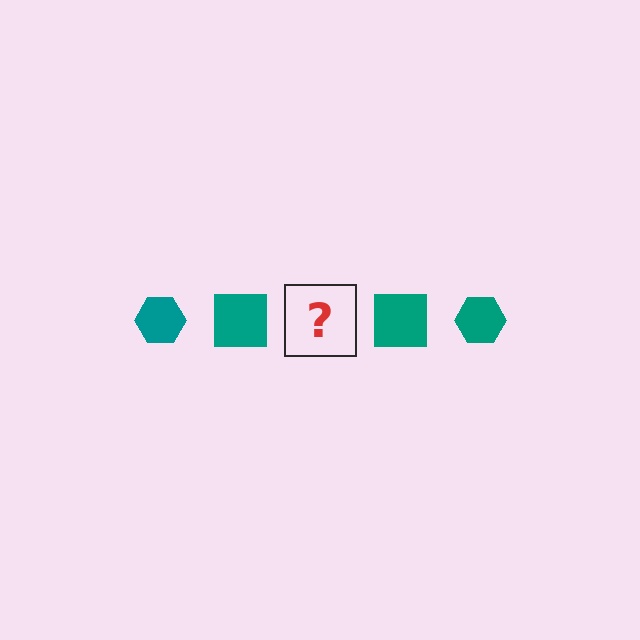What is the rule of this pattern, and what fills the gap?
The rule is that the pattern cycles through hexagon, square shapes in teal. The gap should be filled with a teal hexagon.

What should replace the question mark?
The question mark should be replaced with a teal hexagon.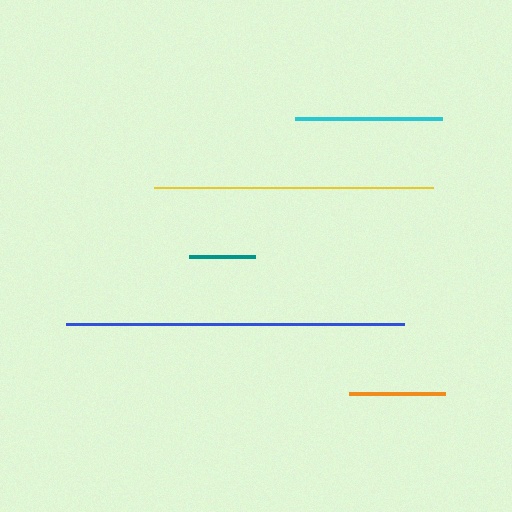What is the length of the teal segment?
The teal segment is approximately 65 pixels long.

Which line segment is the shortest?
The teal line is the shortest at approximately 65 pixels.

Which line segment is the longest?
The blue line is the longest at approximately 338 pixels.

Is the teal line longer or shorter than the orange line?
The orange line is longer than the teal line.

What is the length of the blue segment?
The blue segment is approximately 338 pixels long.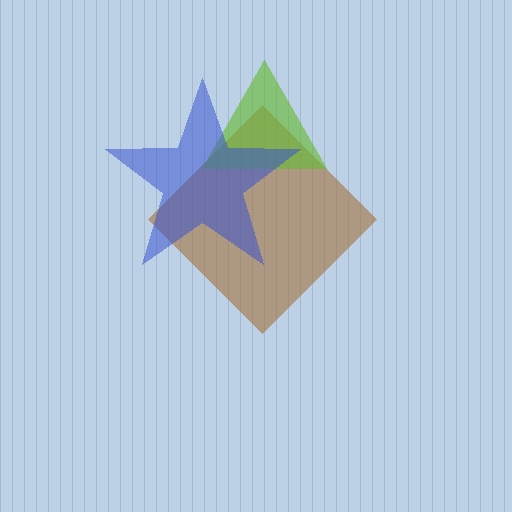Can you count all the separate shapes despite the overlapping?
Yes, there are 3 separate shapes.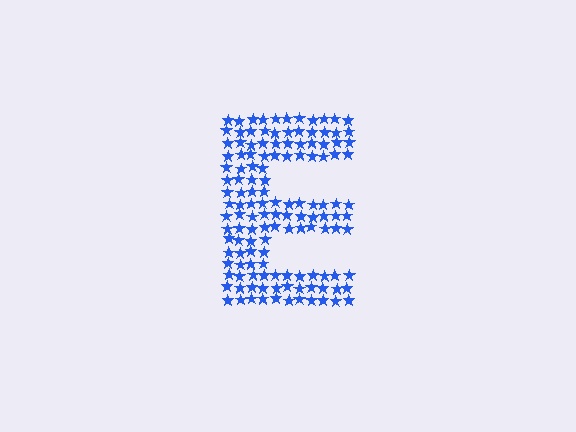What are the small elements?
The small elements are stars.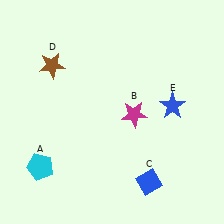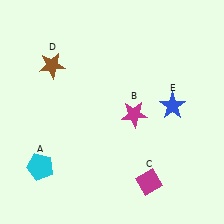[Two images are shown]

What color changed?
The diamond (C) changed from blue in Image 1 to magenta in Image 2.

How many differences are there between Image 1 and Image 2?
There is 1 difference between the two images.